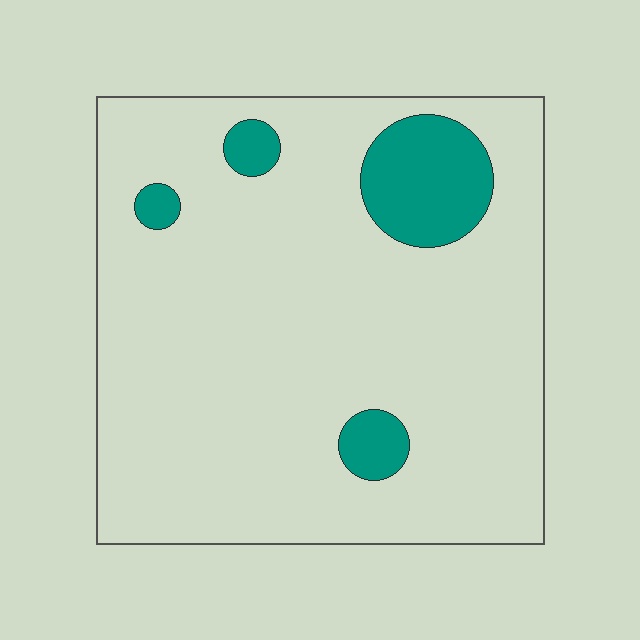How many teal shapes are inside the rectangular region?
4.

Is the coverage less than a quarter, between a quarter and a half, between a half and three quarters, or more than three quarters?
Less than a quarter.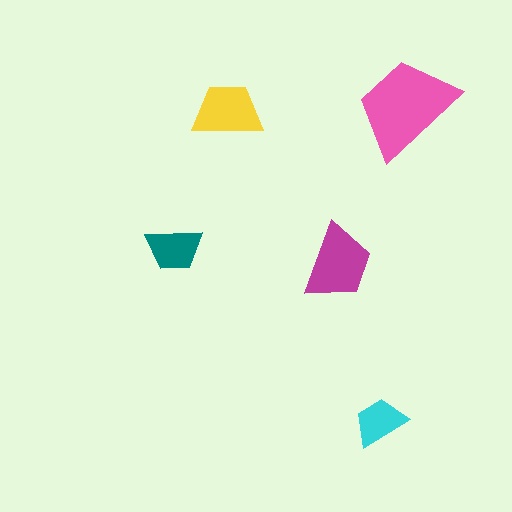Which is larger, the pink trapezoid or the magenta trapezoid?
The pink one.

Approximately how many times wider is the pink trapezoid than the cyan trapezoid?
About 2 times wider.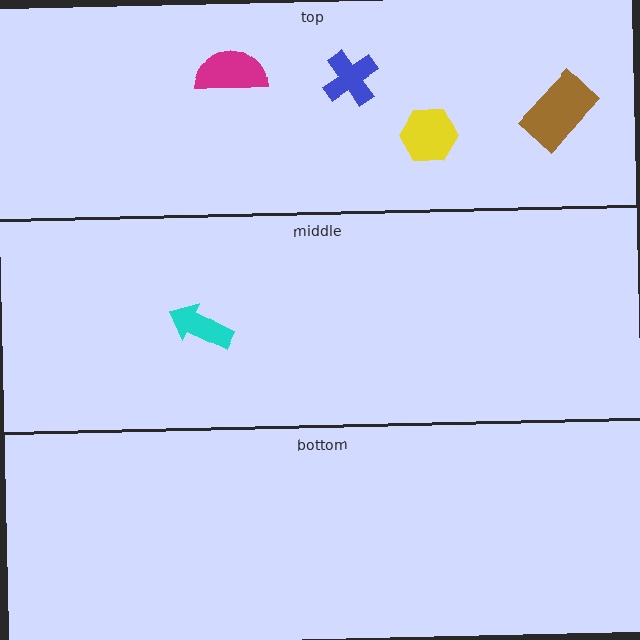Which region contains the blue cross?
The top region.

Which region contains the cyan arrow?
The middle region.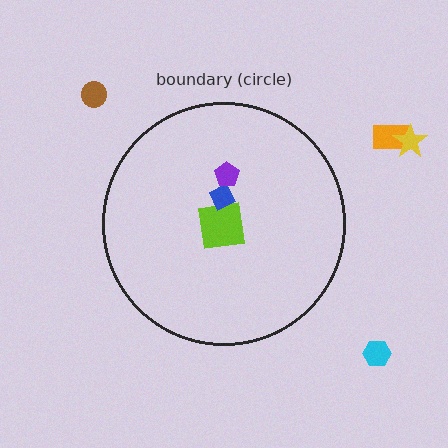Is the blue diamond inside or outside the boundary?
Inside.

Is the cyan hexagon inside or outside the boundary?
Outside.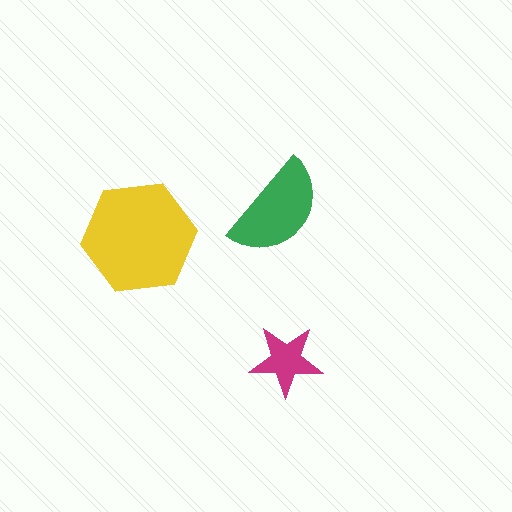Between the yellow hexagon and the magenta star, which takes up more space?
The yellow hexagon.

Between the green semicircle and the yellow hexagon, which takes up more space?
The yellow hexagon.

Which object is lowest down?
The magenta star is bottommost.